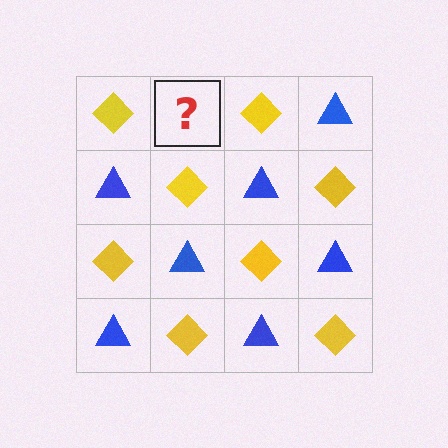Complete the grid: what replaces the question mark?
The question mark should be replaced with a blue triangle.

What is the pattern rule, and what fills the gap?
The rule is that it alternates yellow diamond and blue triangle in a checkerboard pattern. The gap should be filled with a blue triangle.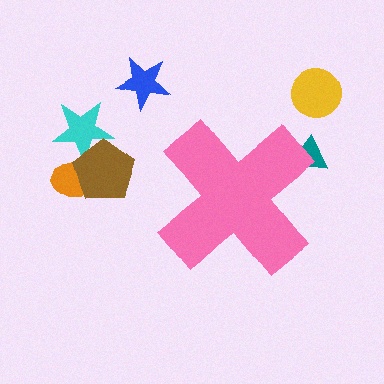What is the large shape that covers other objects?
A pink cross.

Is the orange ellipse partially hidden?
No, the orange ellipse is fully visible.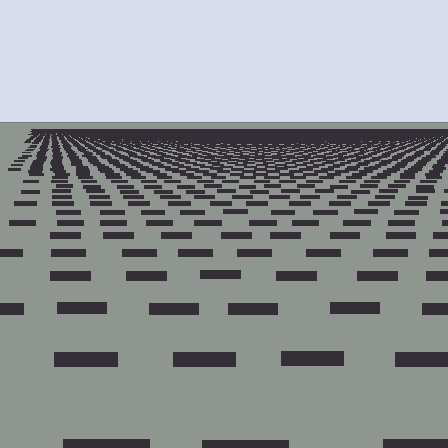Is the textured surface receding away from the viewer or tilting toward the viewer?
The surface is receding away from the viewer. Texture elements get smaller and denser toward the top.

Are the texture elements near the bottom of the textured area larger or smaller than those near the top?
Larger. Near the bottom, elements are closer to the viewer and appear at a bigger on-screen size.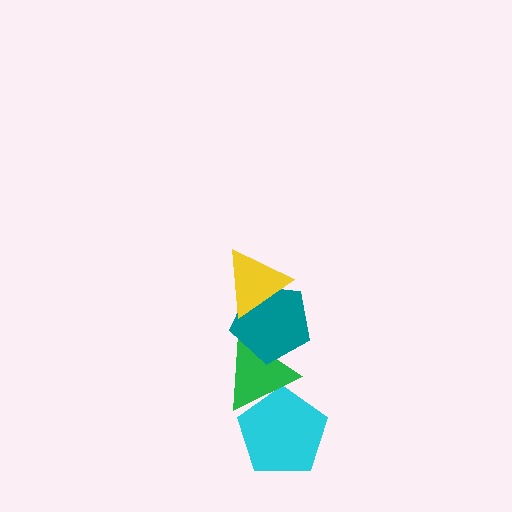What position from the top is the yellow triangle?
The yellow triangle is 1st from the top.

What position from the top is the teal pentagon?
The teal pentagon is 2nd from the top.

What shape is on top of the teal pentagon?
The yellow triangle is on top of the teal pentagon.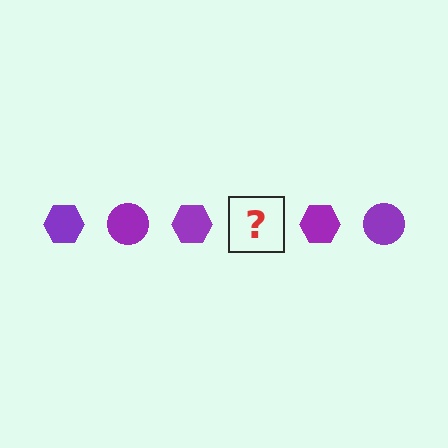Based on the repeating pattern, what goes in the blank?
The blank should be a purple circle.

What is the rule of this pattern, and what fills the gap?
The rule is that the pattern cycles through hexagon, circle shapes in purple. The gap should be filled with a purple circle.